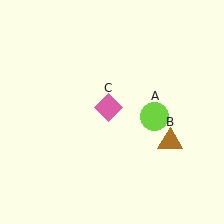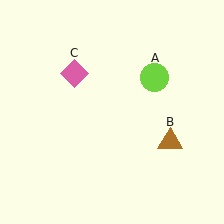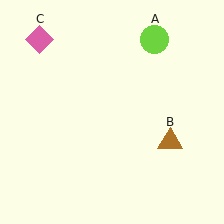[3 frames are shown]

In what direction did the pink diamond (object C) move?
The pink diamond (object C) moved up and to the left.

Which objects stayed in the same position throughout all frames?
Brown triangle (object B) remained stationary.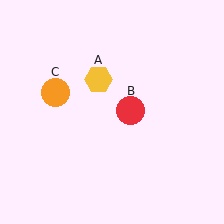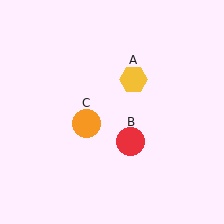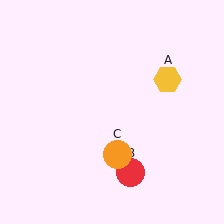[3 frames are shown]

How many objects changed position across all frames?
3 objects changed position: yellow hexagon (object A), red circle (object B), orange circle (object C).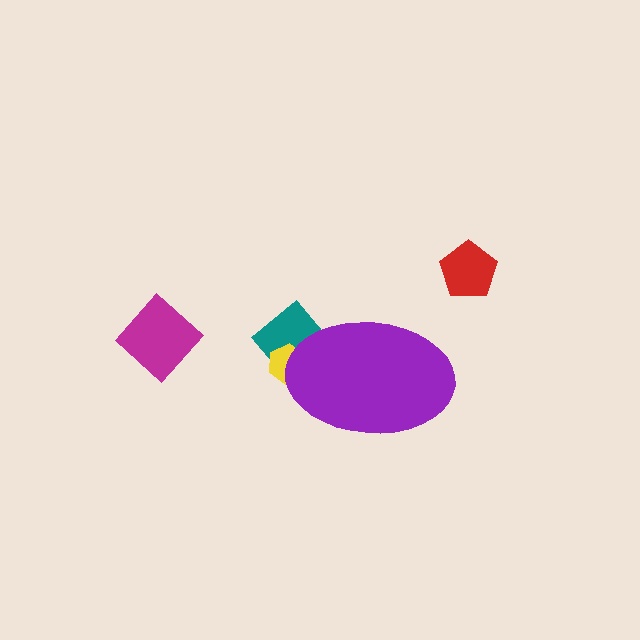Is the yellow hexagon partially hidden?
Yes, the yellow hexagon is partially hidden behind the purple ellipse.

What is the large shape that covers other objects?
A purple ellipse.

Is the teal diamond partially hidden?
Yes, the teal diamond is partially hidden behind the purple ellipse.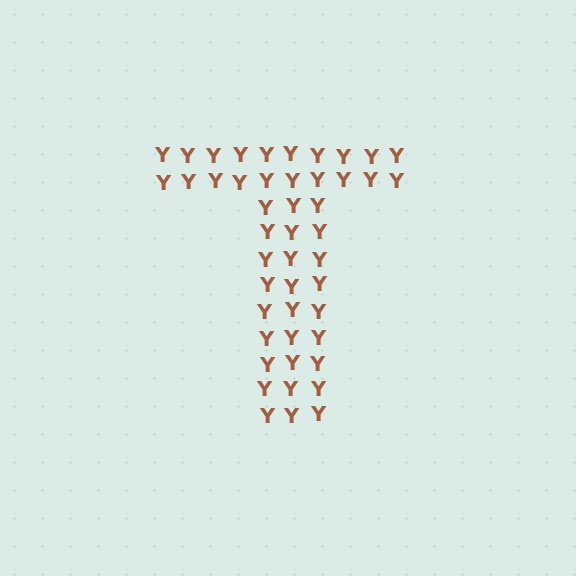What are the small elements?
The small elements are letter Y's.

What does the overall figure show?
The overall figure shows the letter T.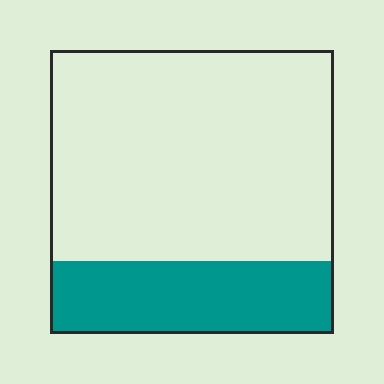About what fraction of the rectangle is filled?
About one quarter (1/4).